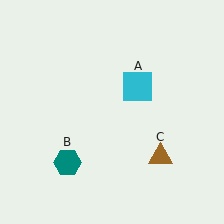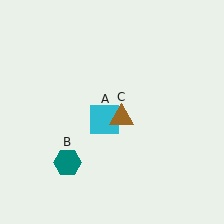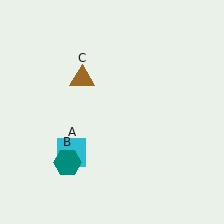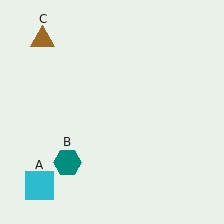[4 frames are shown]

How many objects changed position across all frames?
2 objects changed position: cyan square (object A), brown triangle (object C).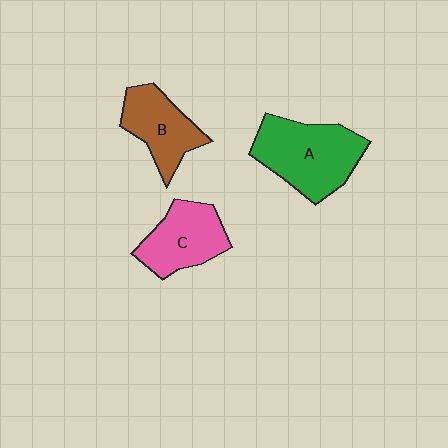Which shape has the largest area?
Shape A (green).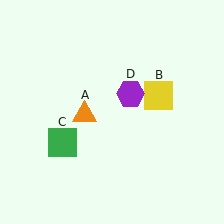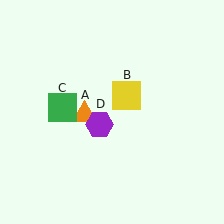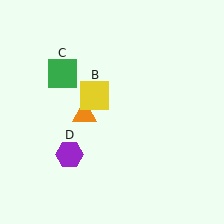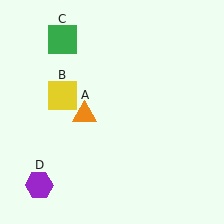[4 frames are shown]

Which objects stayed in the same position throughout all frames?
Orange triangle (object A) remained stationary.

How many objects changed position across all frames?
3 objects changed position: yellow square (object B), green square (object C), purple hexagon (object D).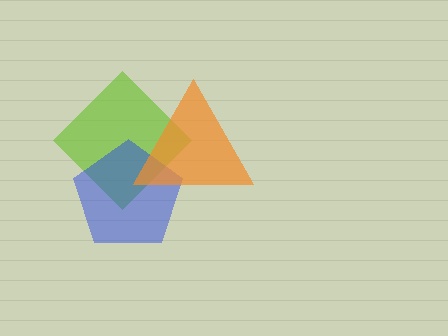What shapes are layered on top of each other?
The layered shapes are: a lime diamond, a blue pentagon, an orange triangle.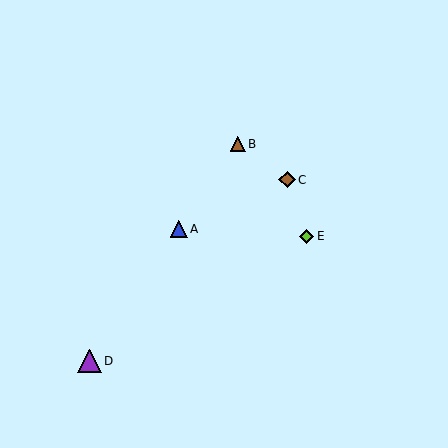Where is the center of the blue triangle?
The center of the blue triangle is at (179, 229).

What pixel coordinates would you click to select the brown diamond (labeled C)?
Click at (287, 180) to select the brown diamond C.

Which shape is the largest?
The purple triangle (labeled D) is the largest.